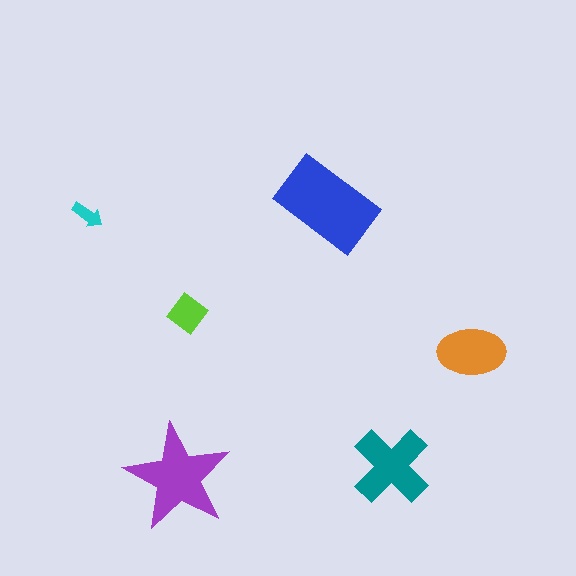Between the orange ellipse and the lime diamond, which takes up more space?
The orange ellipse.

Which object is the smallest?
The cyan arrow.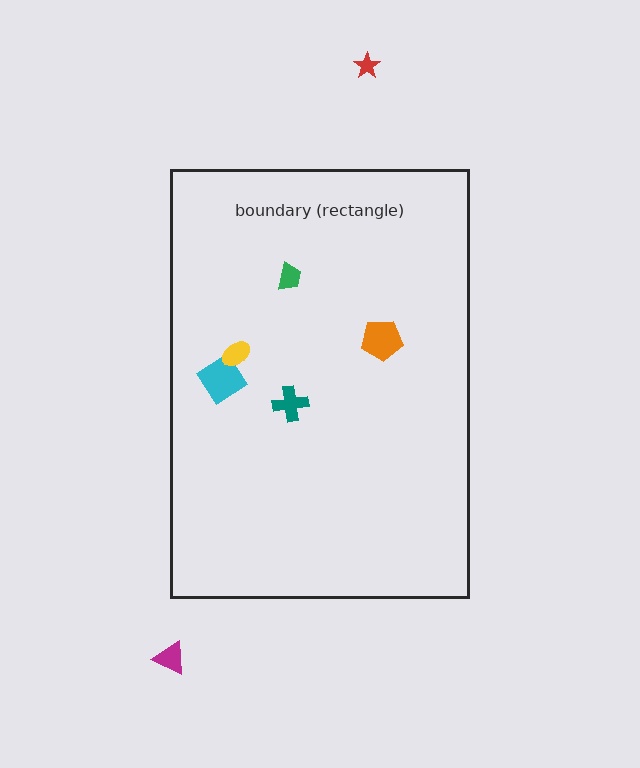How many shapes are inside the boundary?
5 inside, 2 outside.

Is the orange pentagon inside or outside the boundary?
Inside.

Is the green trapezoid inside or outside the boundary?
Inside.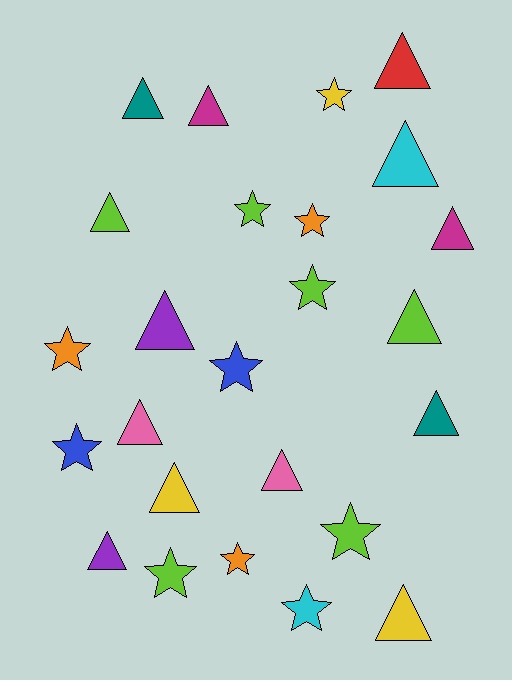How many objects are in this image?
There are 25 objects.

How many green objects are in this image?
There are no green objects.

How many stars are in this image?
There are 11 stars.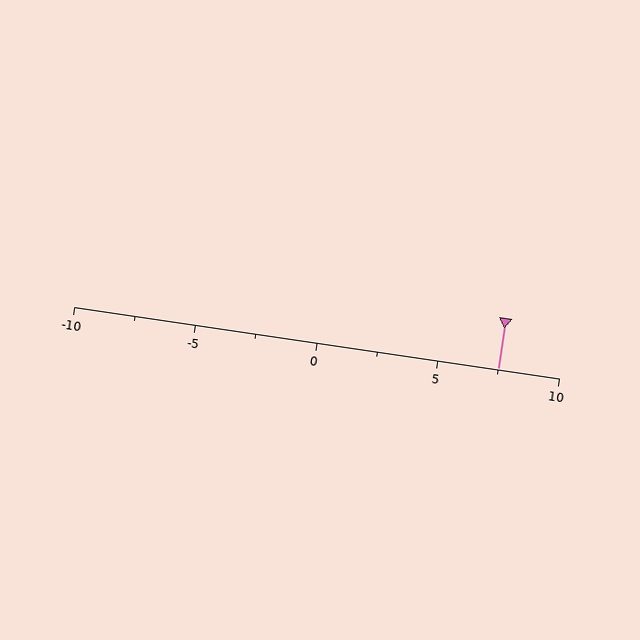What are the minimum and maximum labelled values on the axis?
The axis runs from -10 to 10.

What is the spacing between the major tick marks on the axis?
The major ticks are spaced 5 apart.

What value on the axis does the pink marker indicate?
The marker indicates approximately 7.5.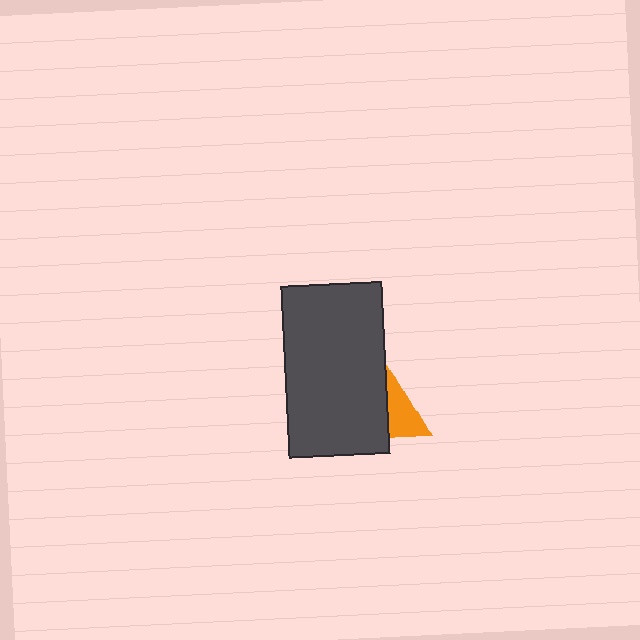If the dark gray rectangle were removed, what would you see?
You would see the complete orange triangle.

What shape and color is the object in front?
The object in front is a dark gray rectangle.